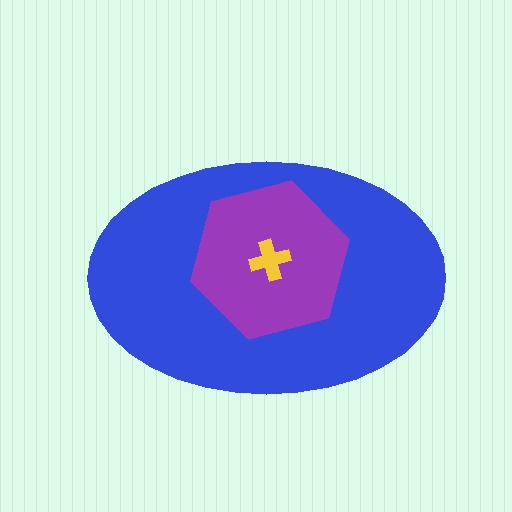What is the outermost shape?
The blue ellipse.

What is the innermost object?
The yellow cross.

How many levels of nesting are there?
3.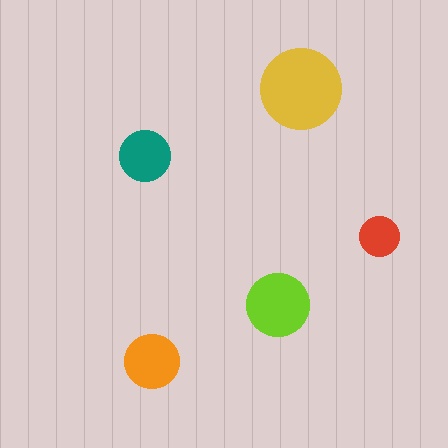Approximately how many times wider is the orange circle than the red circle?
About 1.5 times wider.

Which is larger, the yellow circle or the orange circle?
The yellow one.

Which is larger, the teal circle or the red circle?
The teal one.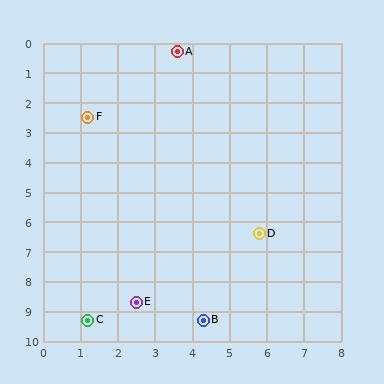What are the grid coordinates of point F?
Point F is at approximately (1.2, 2.5).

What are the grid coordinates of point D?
Point D is at approximately (5.8, 6.4).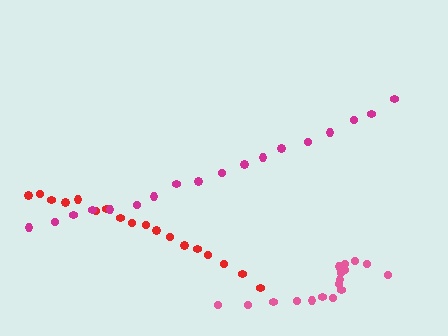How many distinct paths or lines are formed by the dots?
There are 3 distinct paths.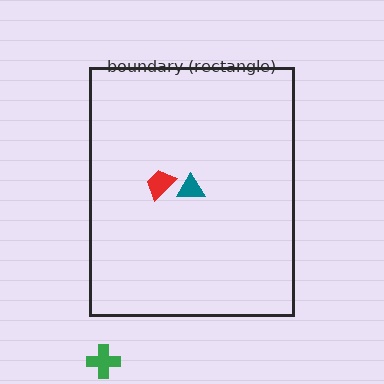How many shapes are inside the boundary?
2 inside, 1 outside.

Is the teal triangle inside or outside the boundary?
Inside.